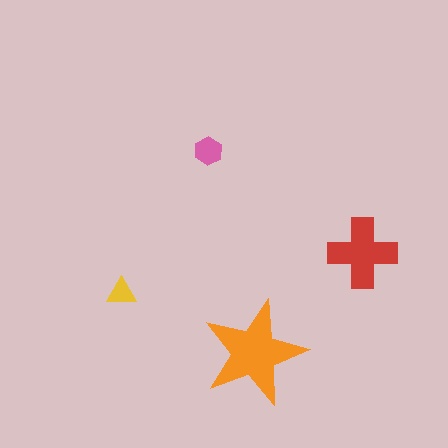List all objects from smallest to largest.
The yellow triangle, the pink hexagon, the red cross, the orange star.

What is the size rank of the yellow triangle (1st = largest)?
4th.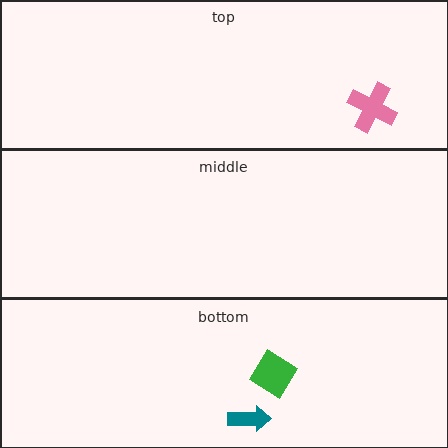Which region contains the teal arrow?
The bottom region.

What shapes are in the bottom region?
The teal arrow, the green diamond.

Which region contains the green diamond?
The bottom region.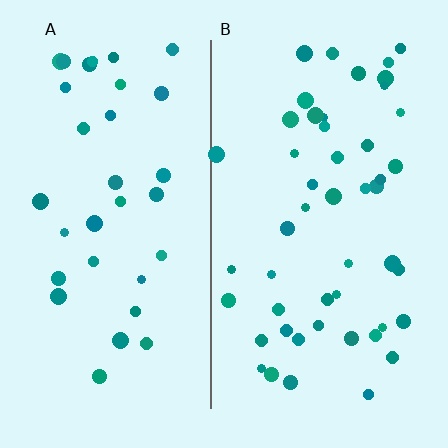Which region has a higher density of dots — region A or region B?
B (the right).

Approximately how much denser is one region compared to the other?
Approximately 1.5× — region B over region A.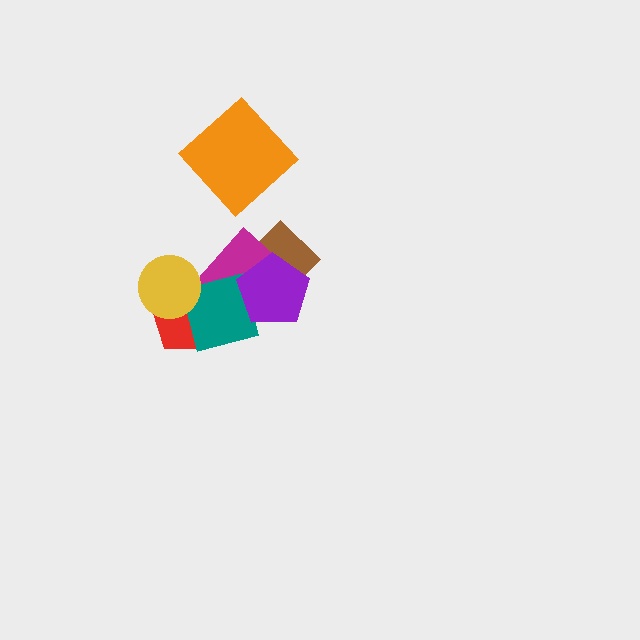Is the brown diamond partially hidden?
Yes, it is partially covered by another shape.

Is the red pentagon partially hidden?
Yes, it is partially covered by another shape.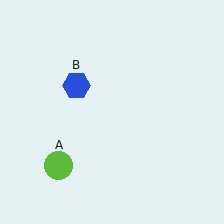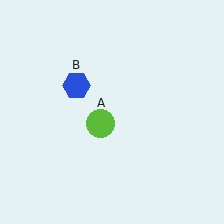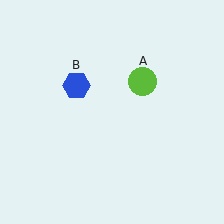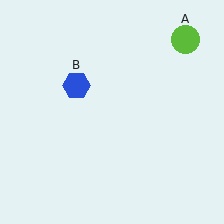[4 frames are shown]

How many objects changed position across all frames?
1 object changed position: lime circle (object A).